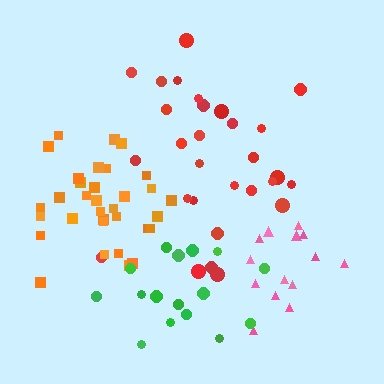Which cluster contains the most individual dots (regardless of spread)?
Orange (33).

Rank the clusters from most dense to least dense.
pink, orange, red, green.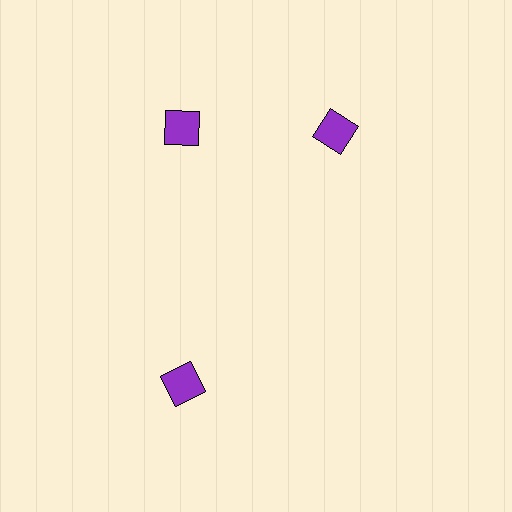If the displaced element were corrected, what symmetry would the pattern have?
It would have 3-fold rotational symmetry — the pattern would map onto itself every 120 degrees.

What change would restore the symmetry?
The symmetry would be restored by rotating it back into even spacing with its neighbors so that all 3 diamonds sit at equal angles and equal distance from the center.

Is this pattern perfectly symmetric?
No. The 3 purple diamonds are arranged in a ring, but one element near the 3 o'clock position is rotated out of alignment along the ring, breaking the 3-fold rotational symmetry.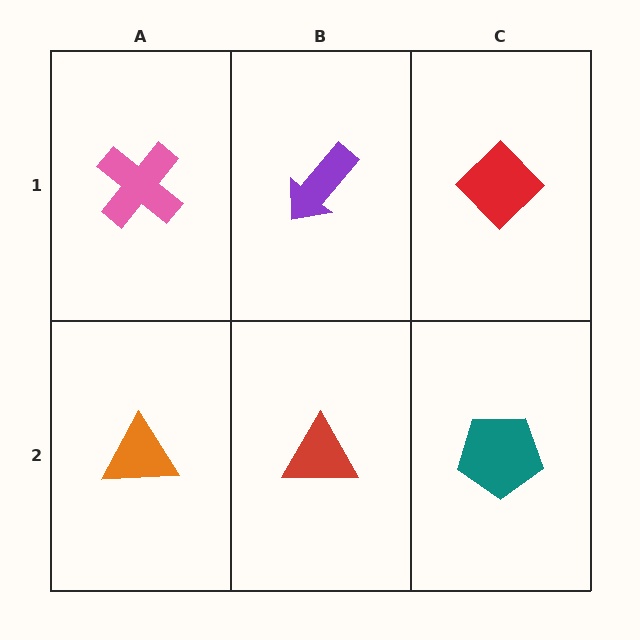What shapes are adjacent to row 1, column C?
A teal pentagon (row 2, column C), a purple arrow (row 1, column B).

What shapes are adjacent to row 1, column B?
A red triangle (row 2, column B), a pink cross (row 1, column A), a red diamond (row 1, column C).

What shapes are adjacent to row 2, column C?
A red diamond (row 1, column C), a red triangle (row 2, column B).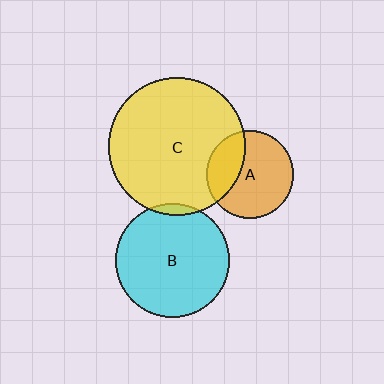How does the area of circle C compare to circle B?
Approximately 1.4 times.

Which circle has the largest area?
Circle C (yellow).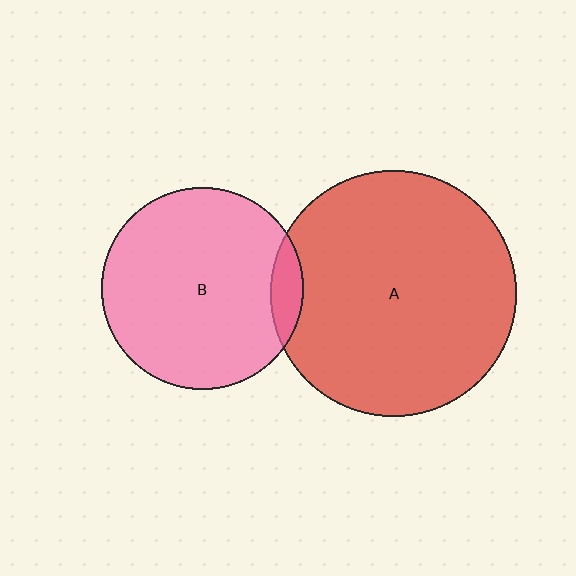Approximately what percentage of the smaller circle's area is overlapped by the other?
Approximately 10%.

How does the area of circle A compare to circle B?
Approximately 1.5 times.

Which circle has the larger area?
Circle A (red).